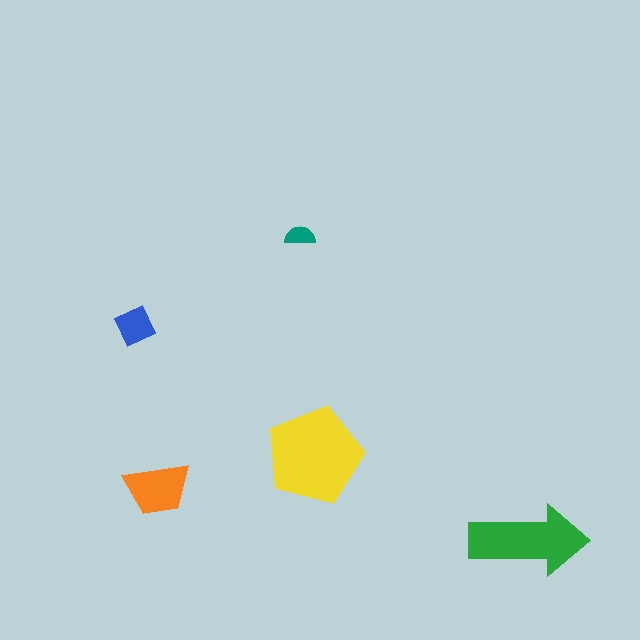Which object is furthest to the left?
The blue diamond is leftmost.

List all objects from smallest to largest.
The teal semicircle, the blue diamond, the orange trapezoid, the green arrow, the yellow pentagon.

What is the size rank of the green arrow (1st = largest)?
2nd.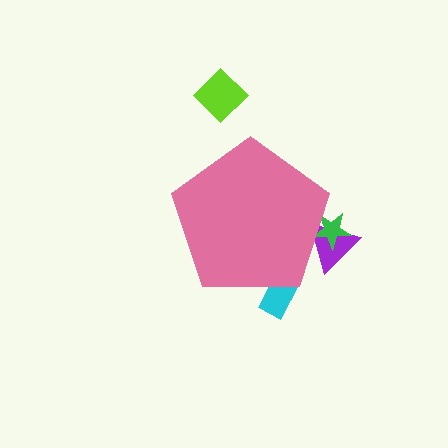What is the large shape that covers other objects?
A pink pentagon.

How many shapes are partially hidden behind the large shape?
3 shapes are partially hidden.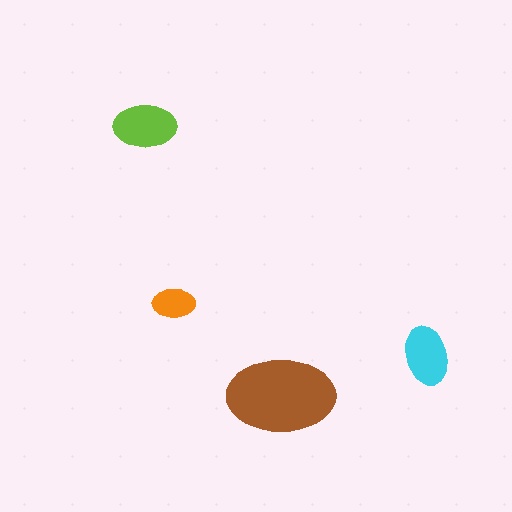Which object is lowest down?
The brown ellipse is bottommost.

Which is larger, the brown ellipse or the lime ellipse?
The brown one.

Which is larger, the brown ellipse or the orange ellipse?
The brown one.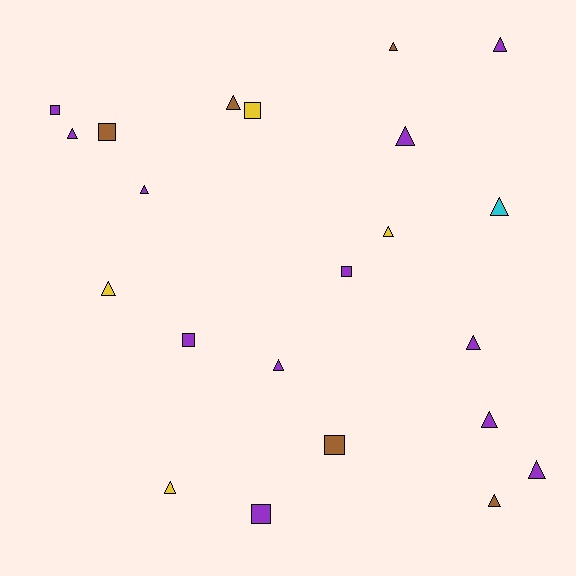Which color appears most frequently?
Purple, with 12 objects.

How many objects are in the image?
There are 22 objects.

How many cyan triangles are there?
There is 1 cyan triangle.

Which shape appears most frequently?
Triangle, with 15 objects.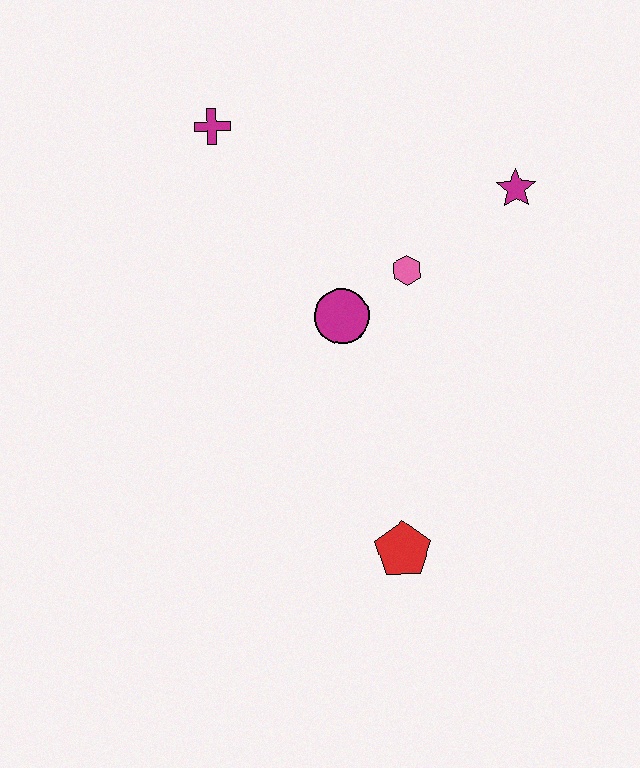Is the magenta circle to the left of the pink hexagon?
Yes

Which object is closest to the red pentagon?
The magenta circle is closest to the red pentagon.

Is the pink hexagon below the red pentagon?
No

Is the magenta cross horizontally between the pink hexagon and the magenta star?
No